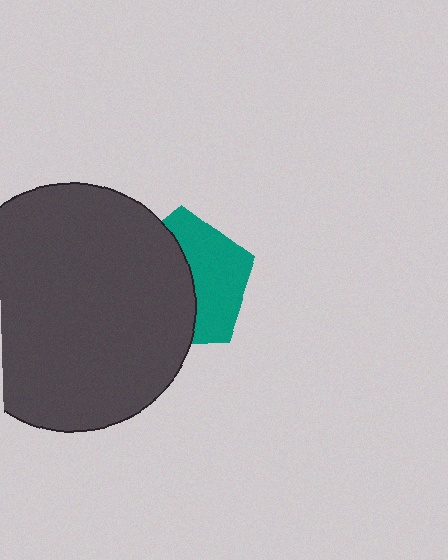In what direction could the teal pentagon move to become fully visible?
The teal pentagon could move right. That would shift it out from behind the dark gray circle entirely.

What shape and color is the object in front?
The object in front is a dark gray circle.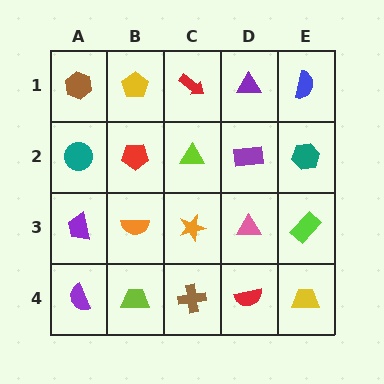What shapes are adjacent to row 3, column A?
A teal circle (row 2, column A), a purple semicircle (row 4, column A), an orange semicircle (row 3, column B).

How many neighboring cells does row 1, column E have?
2.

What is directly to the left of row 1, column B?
A brown hexagon.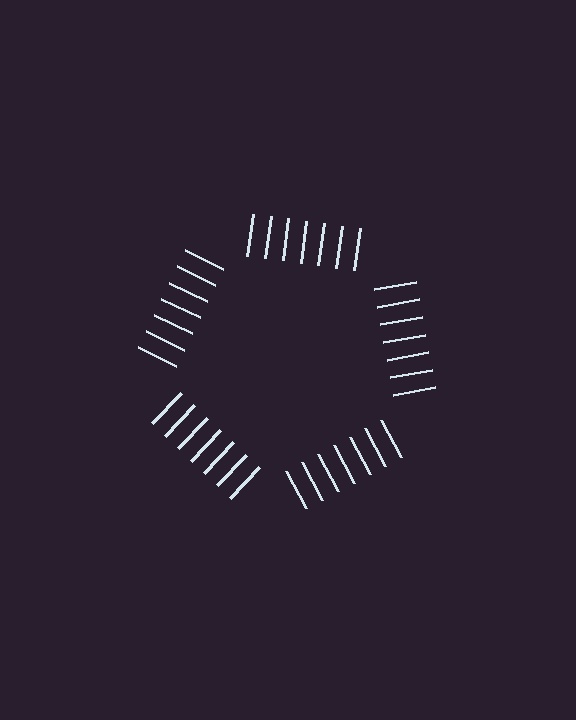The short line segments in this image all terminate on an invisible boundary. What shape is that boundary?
An illusory pentagon — the line segments terminate on its edges but no continuous stroke is drawn.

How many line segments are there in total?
35 — 7 along each of the 5 edges.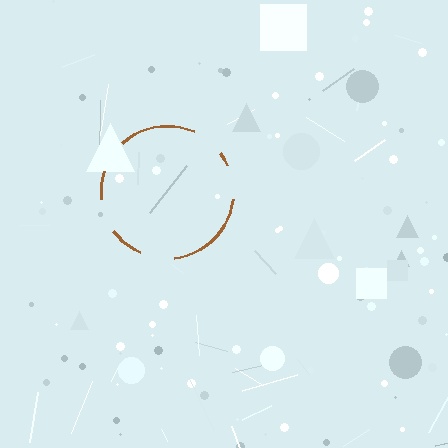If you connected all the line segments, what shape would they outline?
They would outline a circle.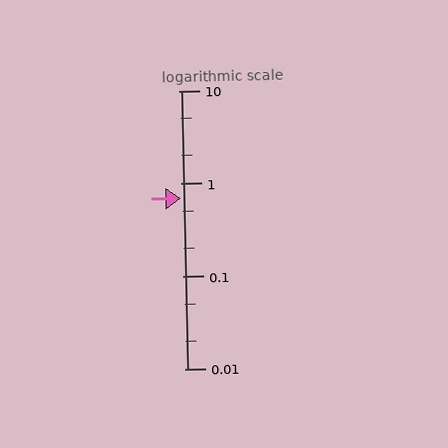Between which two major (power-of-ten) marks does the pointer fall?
The pointer is between 0.1 and 1.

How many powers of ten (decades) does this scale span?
The scale spans 3 decades, from 0.01 to 10.